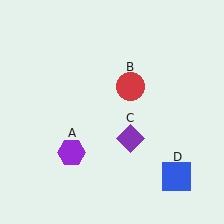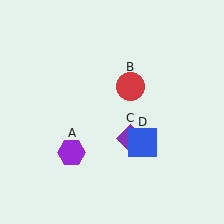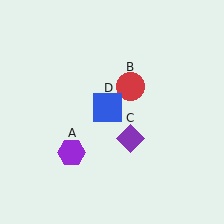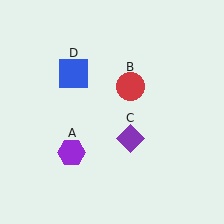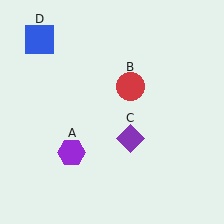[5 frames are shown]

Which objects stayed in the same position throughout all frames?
Purple hexagon (object A) and red circle (object B) and purple diamond (object C) remained stationary.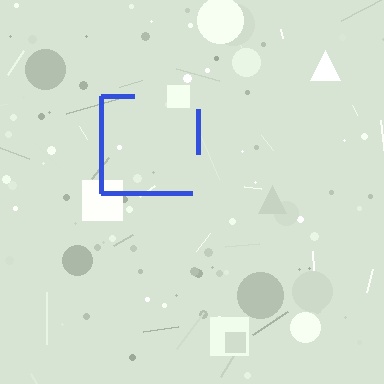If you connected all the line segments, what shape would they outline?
They would outline a square.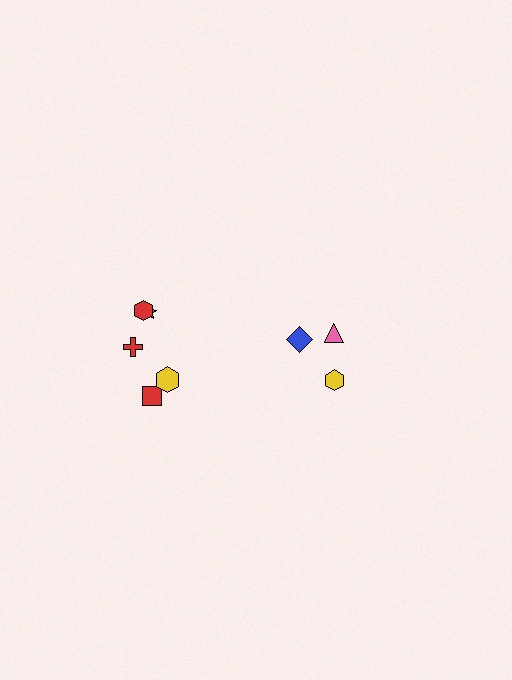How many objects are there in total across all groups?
There are 8 objects.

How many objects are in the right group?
There are 3 objects.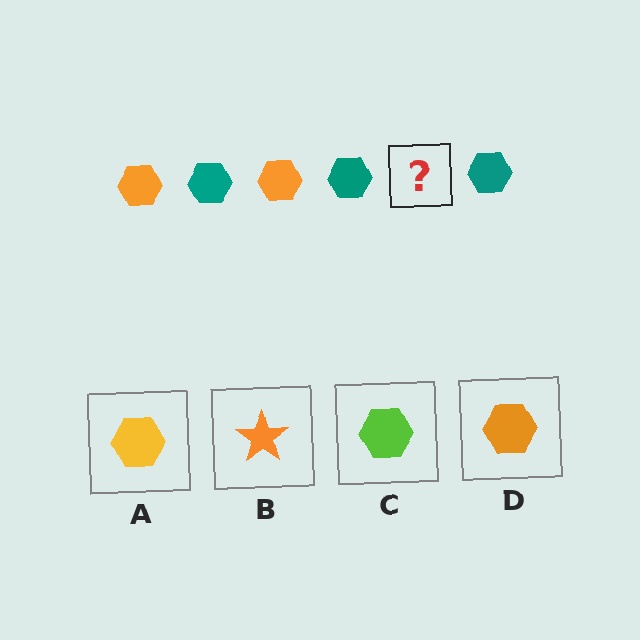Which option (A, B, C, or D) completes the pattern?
D.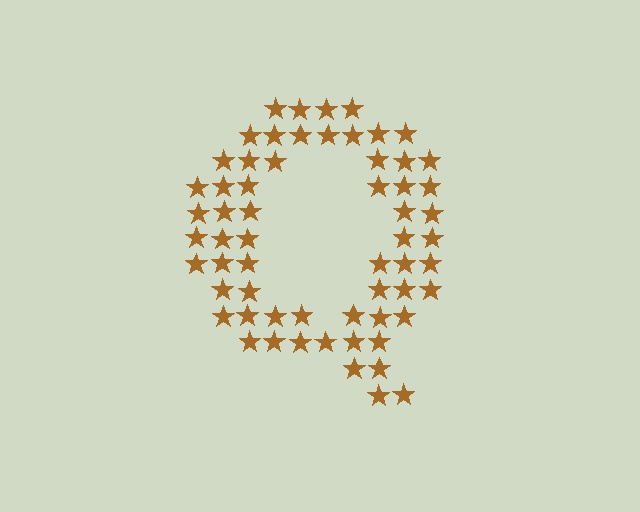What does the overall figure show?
The overall figure shows the letter Q.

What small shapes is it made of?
It is made of small stars.